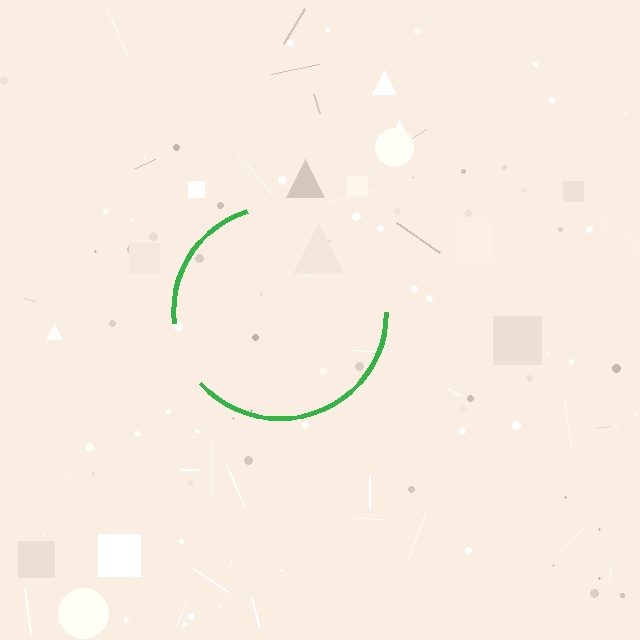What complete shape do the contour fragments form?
The contour fragments form a circle.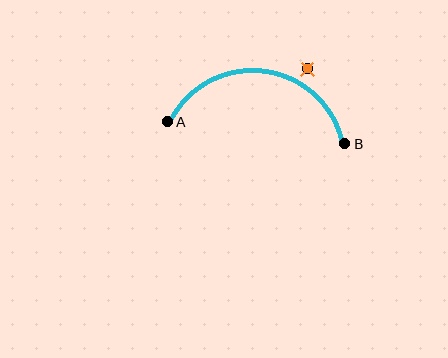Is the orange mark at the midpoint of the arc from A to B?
No — the orange mark does not lie on the arc at all. It sits slightly outside the curve.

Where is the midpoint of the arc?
The arc midpoint is the point on the curve farthest from the straight line joining A and B. It sits above that line.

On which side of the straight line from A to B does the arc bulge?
The arc bulges above the straight line connecting A and B.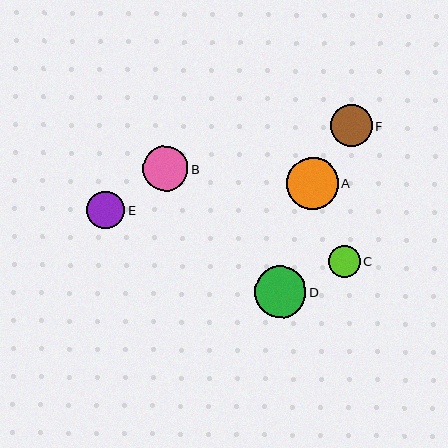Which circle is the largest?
Circle A is the largest with a size of approximately 52 pixels.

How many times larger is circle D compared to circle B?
Circle D is approximately 1.1 times the size of circle B.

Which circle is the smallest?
Circle C is the smallest with a size of approximately 32 pixels.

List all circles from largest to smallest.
From largest to smallest: A, D, B, F, E, C.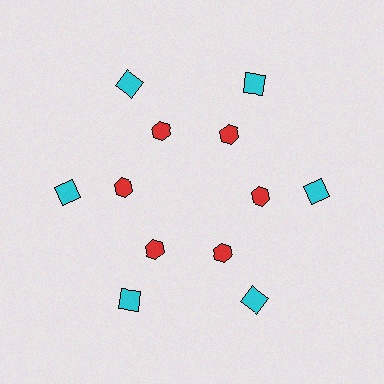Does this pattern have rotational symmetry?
Yes, this pattern has 6-fold rotational symmetry. It looks the same after rotating 60 degrees around the center.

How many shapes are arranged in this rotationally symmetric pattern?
There are 12 shapes, arranged in 6 groups of 2.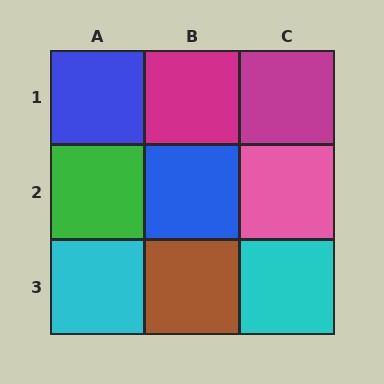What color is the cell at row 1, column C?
Magenta.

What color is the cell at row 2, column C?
Pink.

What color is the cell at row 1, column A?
Blue.